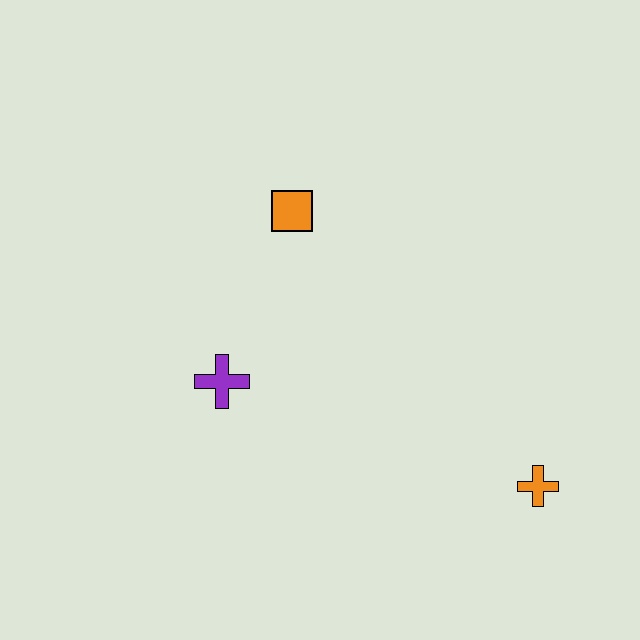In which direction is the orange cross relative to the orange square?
The orange cross is below the orange square.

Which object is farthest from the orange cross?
The orange square is farthest from the orange cross.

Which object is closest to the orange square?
The purple cross is closest to the orange square.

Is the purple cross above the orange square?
No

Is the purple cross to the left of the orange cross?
Yes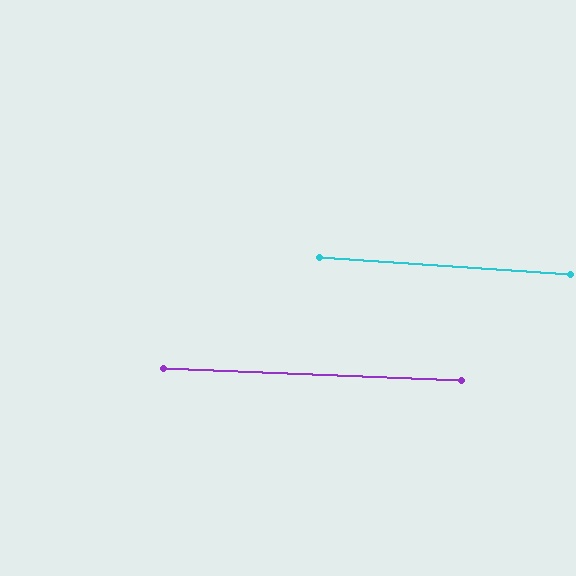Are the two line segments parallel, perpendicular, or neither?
Parallel — their directions differ by only 1.6°.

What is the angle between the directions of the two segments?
Approximately 2 degrees.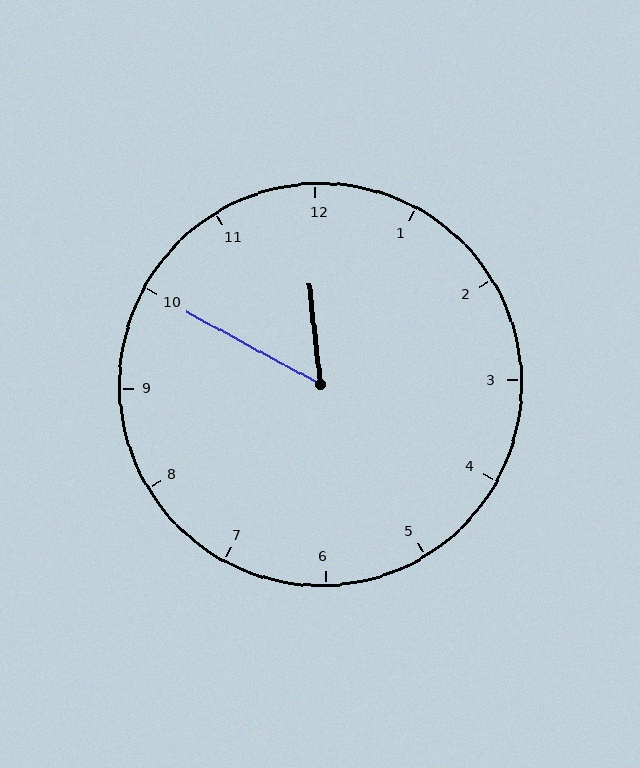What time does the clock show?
11:50.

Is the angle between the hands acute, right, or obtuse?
It is acute.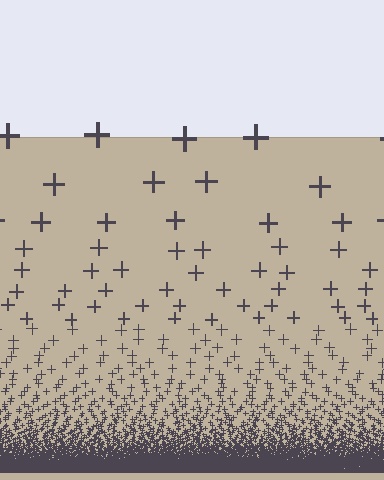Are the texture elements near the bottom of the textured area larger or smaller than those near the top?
Smaller. The gradient is inverted — elements near the bottom are smaller and denser.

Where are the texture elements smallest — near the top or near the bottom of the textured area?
Near the bottom.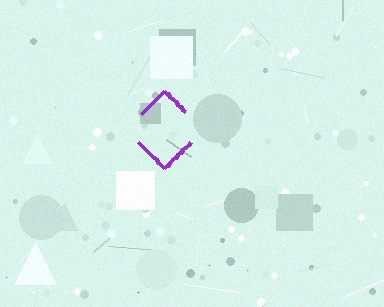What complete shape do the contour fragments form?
The contour fragments form a diamond.